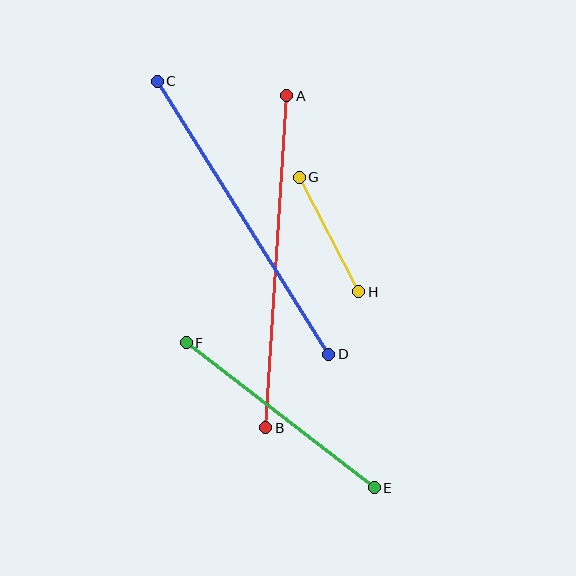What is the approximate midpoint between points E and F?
The midpoint is at approximately (280, 415) pixels.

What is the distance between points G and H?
The distance is approximately 129 pixels.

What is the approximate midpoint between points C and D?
The midpoint is at approximately (243, 218) pixels.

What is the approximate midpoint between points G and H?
The midpoint is at approximately (329, 235) pixels.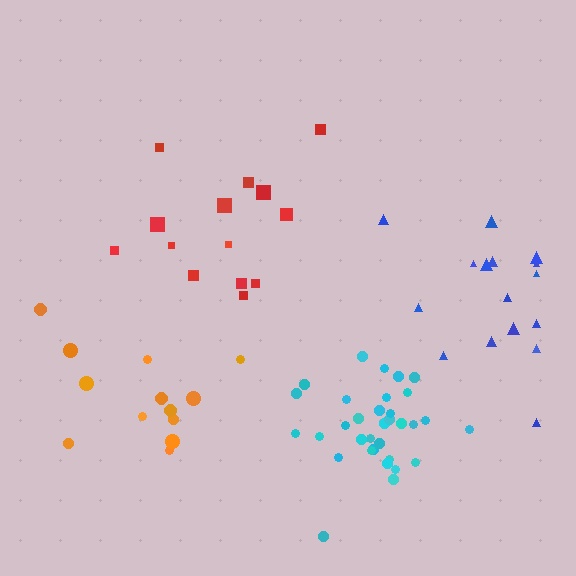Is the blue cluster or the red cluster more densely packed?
Blue.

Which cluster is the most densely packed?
Cyan.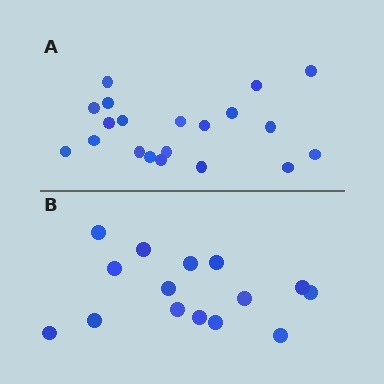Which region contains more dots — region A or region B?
Region A (the top region) has more dots.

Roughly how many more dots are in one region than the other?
Region A has about 5 more dots than region B.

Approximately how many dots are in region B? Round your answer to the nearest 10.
About 20 dots. (The exact count is 15, which rounds to 20.)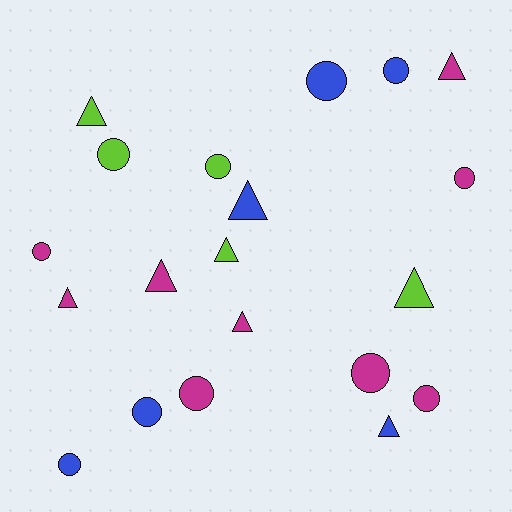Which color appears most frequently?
Magenta, with 9 objects.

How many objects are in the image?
There are 20 objects.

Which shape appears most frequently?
Circle, with 11 objects.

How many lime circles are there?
There are 2 lime circles.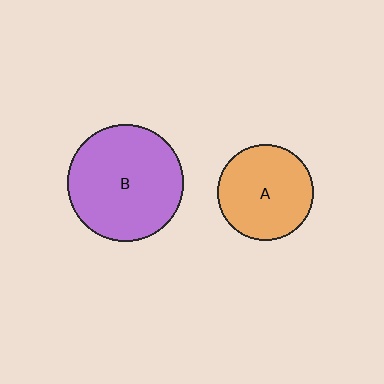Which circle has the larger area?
Circle B (purple).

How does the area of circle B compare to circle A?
Approximately 1.5 times.